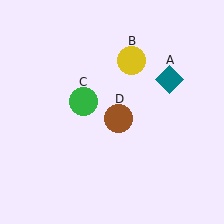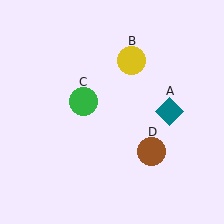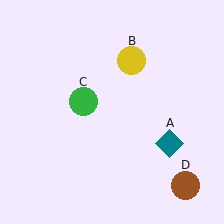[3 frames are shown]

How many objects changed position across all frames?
2 objects changed position: teal diamond (object A), brown circle (object D).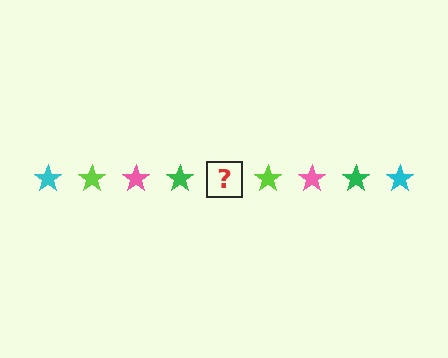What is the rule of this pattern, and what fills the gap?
The rule is that the pattern cycles through cyan, lime, pink, green stars. The gap should be filled with a cyan star.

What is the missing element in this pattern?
The missing element is a cyan star.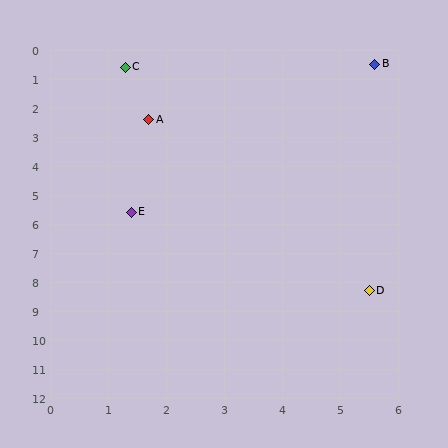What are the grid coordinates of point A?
Point A is at approximately (1.7, 2.4).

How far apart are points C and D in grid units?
Points C and D are about 8.8 grid units apart.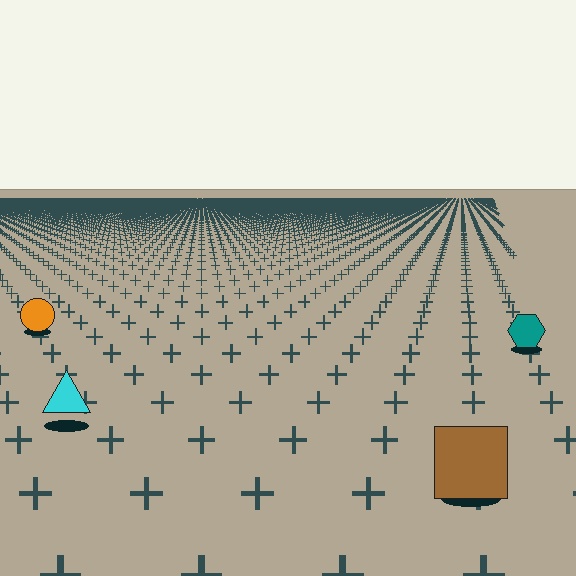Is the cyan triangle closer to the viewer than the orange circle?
Yes. The cyan triangle is closer — you can tell from the texture gradient: the ground texture is coarser near it.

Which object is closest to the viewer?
The brown square is closest. The texture marks near it are larger and more spread out.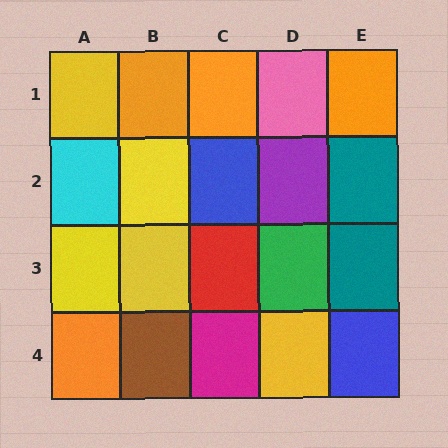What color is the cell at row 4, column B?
Brown.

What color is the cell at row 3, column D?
Green.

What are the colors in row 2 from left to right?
Cyan, yellow, blue, purple, teal.